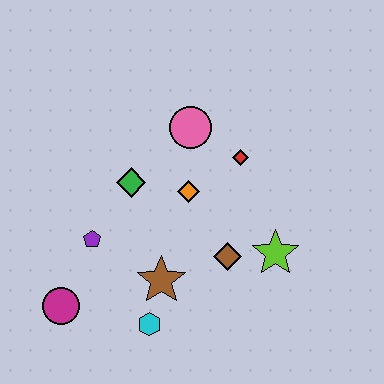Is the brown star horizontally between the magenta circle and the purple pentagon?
No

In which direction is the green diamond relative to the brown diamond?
The green diamond is to the left of the brown diamond.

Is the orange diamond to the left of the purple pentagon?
No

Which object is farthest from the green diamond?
The lime star is farthest from the green diamond.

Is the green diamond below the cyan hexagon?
No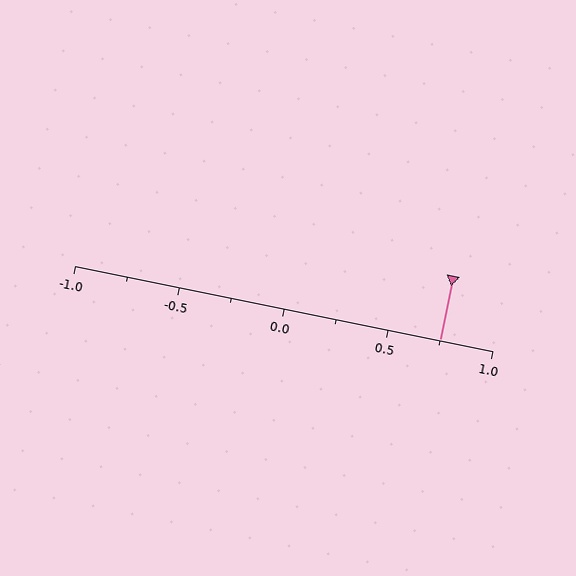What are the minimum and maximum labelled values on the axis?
The axis runs from -1.0 to 1.0.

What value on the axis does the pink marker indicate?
The marker indicates approximately 0.75.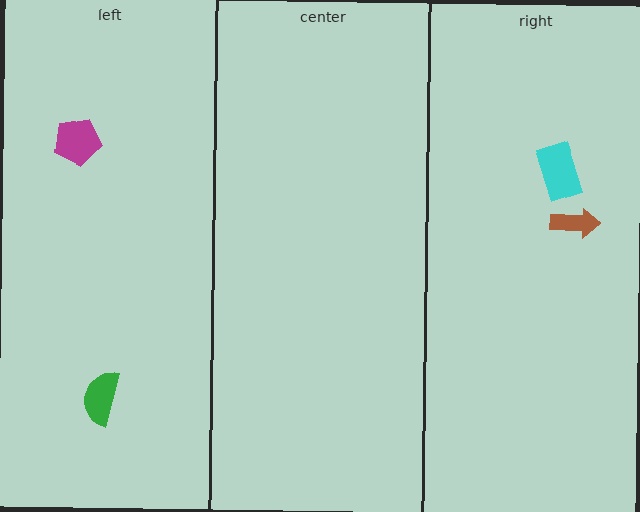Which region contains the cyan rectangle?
The right region.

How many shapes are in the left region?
2.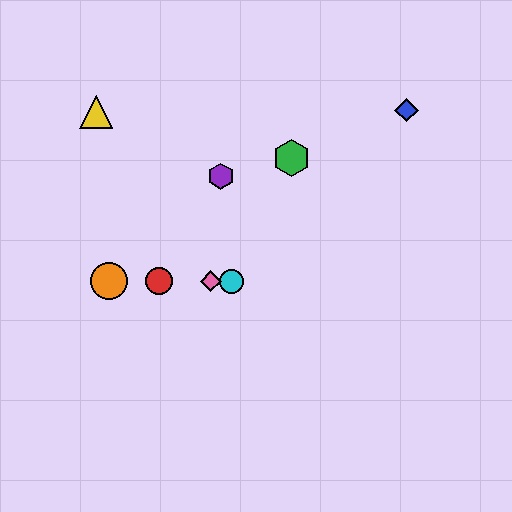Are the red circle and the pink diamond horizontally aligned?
Yes, both are at y≈281.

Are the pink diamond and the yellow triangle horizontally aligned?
No, the pink diamond is at y≈281 and the yellow triangle is at y≈112.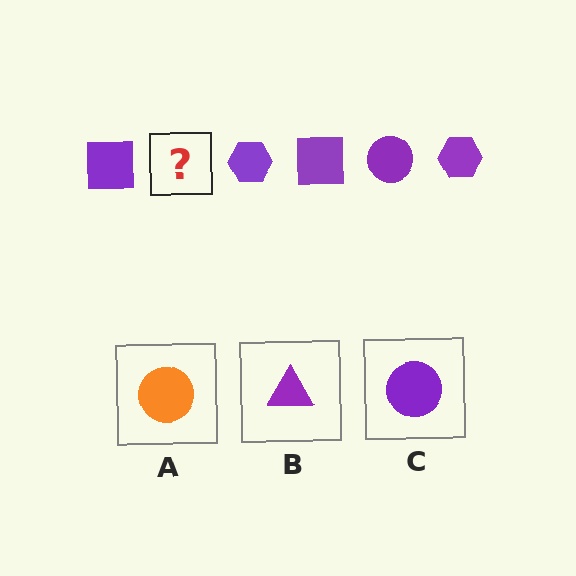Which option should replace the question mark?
Option C.